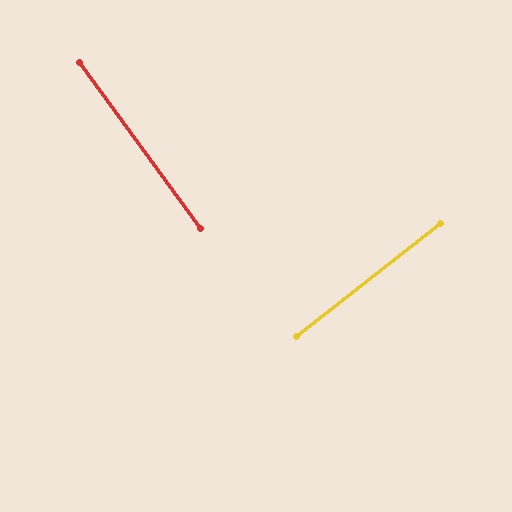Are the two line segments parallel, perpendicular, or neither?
Perpendicular — they meet at approximately 88°.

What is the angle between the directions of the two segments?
Approximately 88 degrees.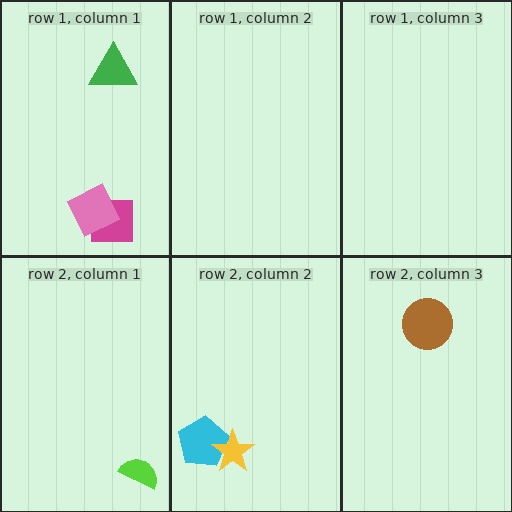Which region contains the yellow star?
The row 2, column 2 region.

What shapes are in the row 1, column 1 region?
The green triangle, the magenta square, the pink diamond.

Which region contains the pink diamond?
The row 1, column 1 region.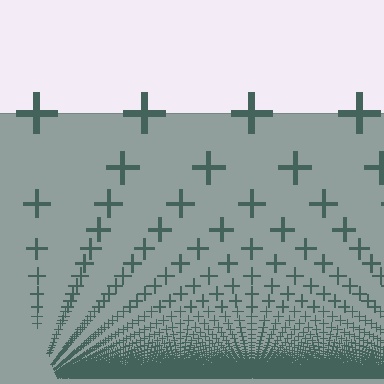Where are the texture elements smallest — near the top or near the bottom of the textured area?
Near the bottom.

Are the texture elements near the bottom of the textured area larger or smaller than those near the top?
Smaller. The gradient is inverted — elements near the bottom are smaller and denser.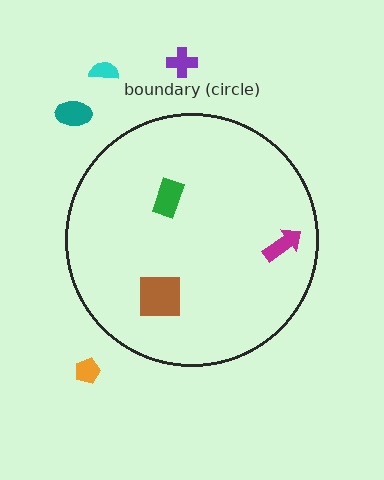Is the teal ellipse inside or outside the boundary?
Outside.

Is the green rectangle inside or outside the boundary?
Inside.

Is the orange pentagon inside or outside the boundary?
Outside.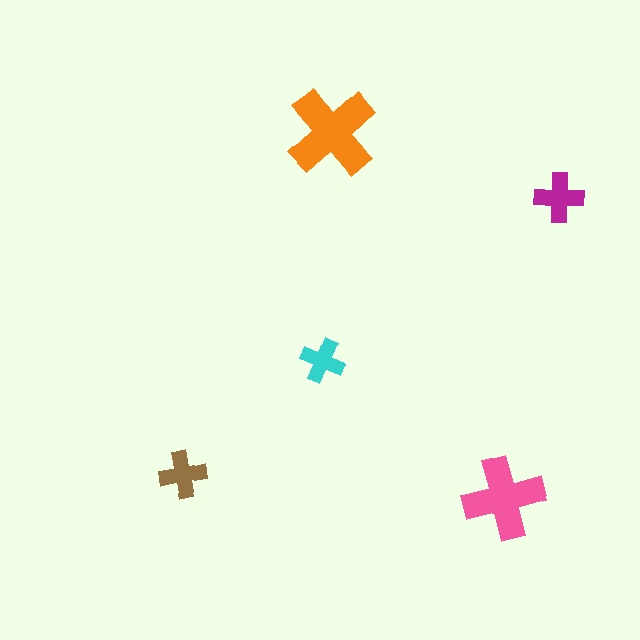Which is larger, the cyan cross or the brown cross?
The brown one.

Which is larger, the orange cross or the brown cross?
The orange one.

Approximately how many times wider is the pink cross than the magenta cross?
About 1.5 times wider.